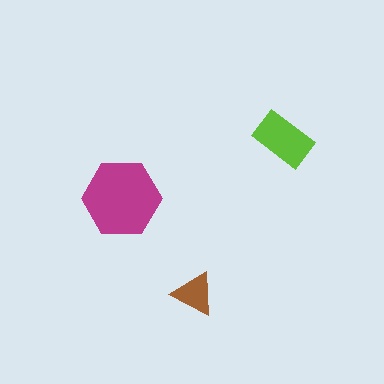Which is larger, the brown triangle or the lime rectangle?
The lime rectangle.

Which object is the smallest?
The brown triangle.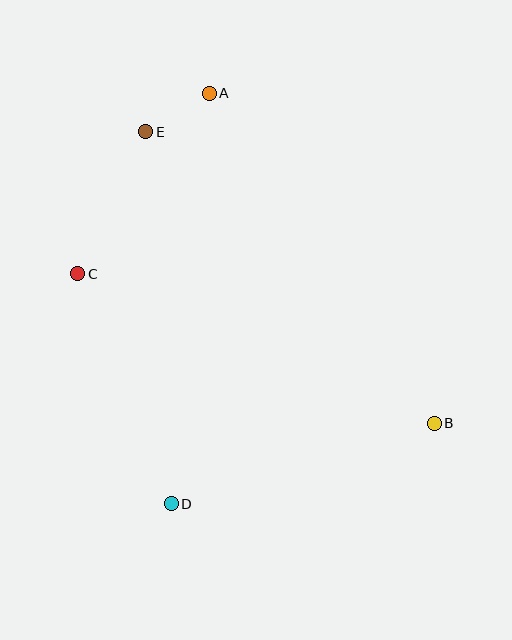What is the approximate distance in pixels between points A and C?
The distance between A and C is approximately 224 pixels.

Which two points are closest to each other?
Points A and E are closest to each other.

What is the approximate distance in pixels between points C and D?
The distance between C and D is approximately 248 pixels.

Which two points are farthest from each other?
Points A and D are farthest from each other.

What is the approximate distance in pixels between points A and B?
The distance between A and B is approximately 399 pixels.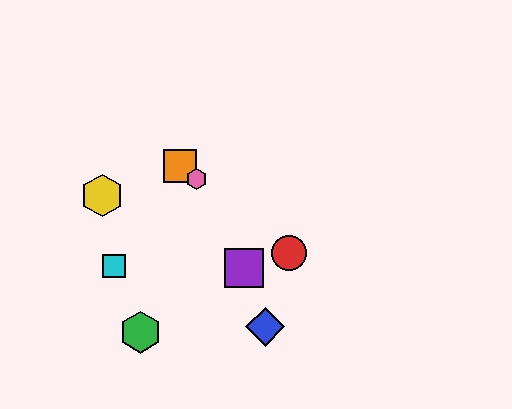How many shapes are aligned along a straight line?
3 shapes (the red circle, the orange square, the pink hexagon) are aligned along a straight line.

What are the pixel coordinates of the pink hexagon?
The pink hexagon is at (197, 179).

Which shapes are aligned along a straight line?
The red circle, the orange square, the pink hexagon are aligned along a straight line.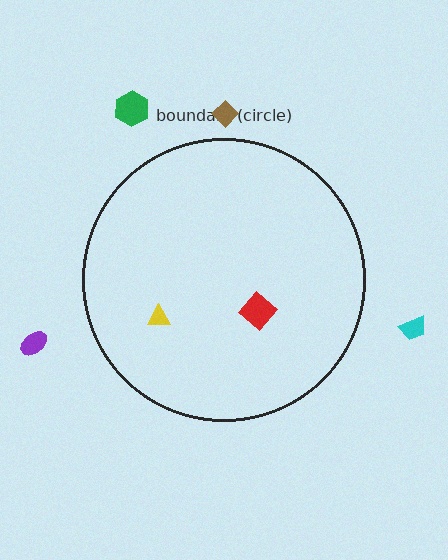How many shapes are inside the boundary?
2 inside, 4 outside.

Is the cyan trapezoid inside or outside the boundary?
Outside.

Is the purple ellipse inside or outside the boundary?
Outside.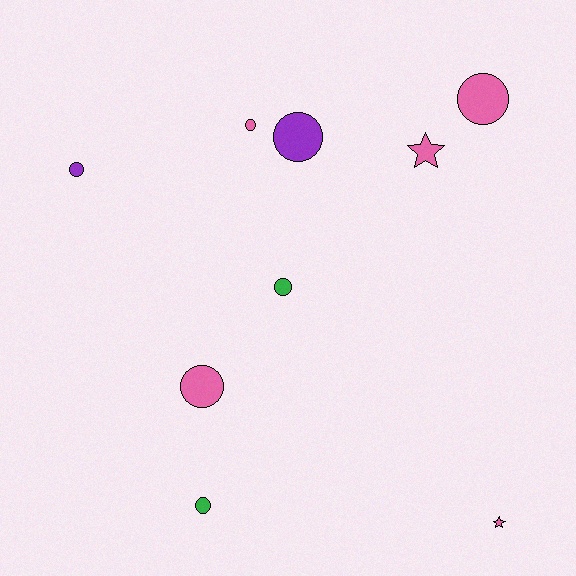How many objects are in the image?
There are 9 objects.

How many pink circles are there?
There are 3 pink circles.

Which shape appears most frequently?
Circle, with 7 objects.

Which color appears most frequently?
Pink, with 5 objects.